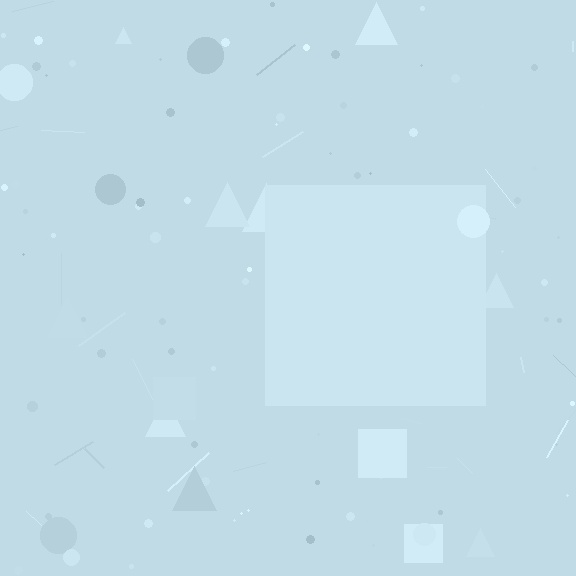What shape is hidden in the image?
A square is hidden in the image.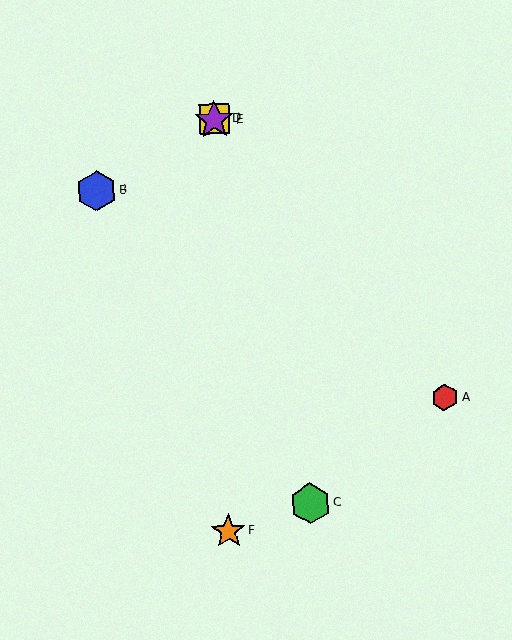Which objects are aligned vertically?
Objects D, E, F are aligned vertically.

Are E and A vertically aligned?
No, E is at x≈214 and A is at x≈445.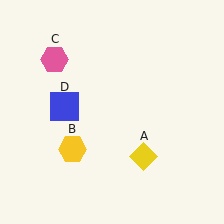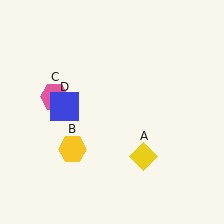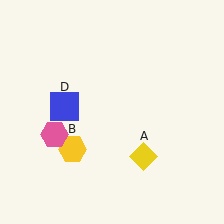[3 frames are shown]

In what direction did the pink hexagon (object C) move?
The pink hexagon (object C) moved down.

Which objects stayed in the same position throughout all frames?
Yellow diamond (object A) and yellow hexagon (object B) and blue square (object D) remained stationary.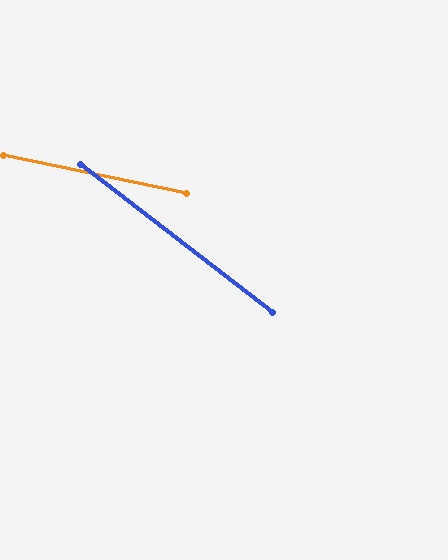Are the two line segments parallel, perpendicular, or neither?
Neither parallel nor perpendicular — they differ by about 26°.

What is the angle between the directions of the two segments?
Approximately 26 degrees.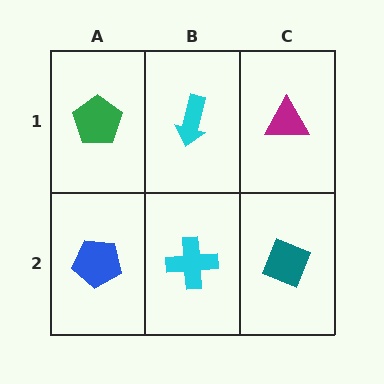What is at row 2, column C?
A teal diamond.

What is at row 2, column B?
A cyan cross.